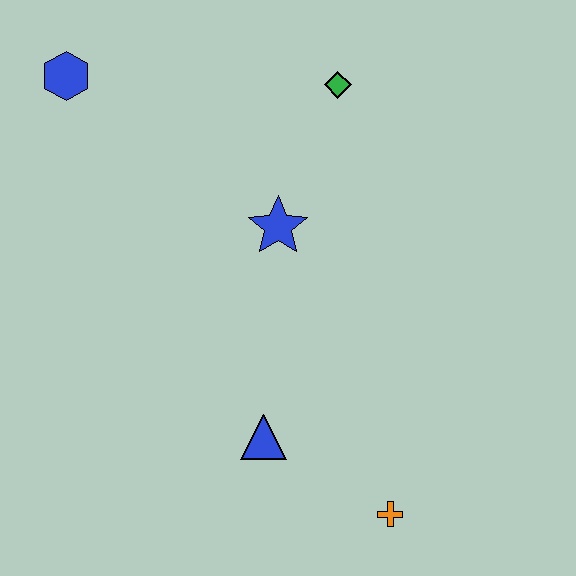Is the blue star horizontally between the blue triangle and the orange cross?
Yes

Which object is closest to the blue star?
The green diamond is closest to the blue star.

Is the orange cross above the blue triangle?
No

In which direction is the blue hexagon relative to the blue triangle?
The blue hexagon is above the blue triangle.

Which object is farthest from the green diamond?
The orange cross is farthest from the green diamond.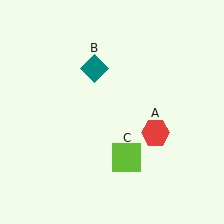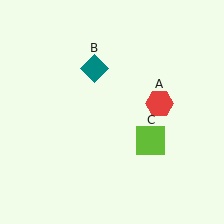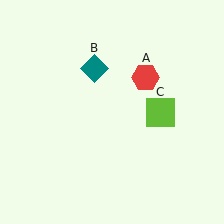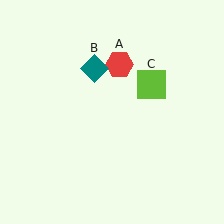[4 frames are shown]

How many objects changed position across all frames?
2 objects changed position: red hexagon (object A), lime square (object C).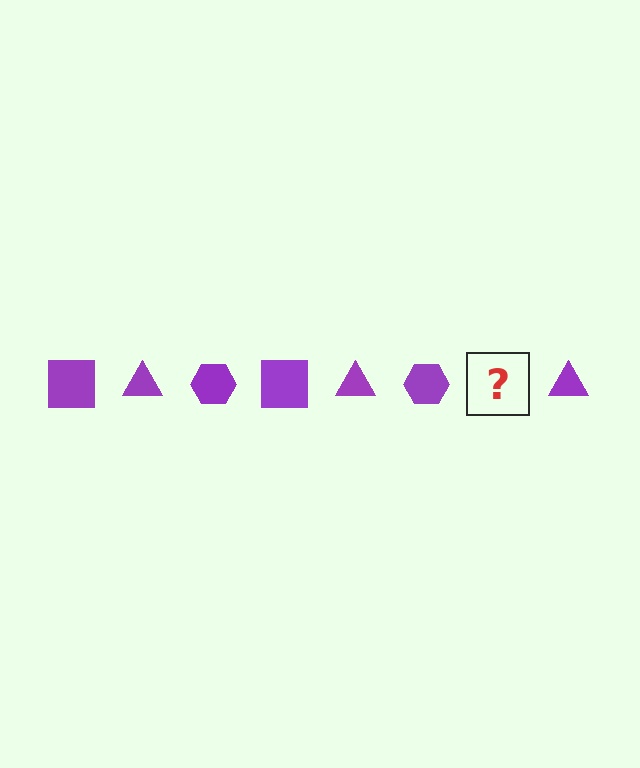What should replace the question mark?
The question mark should be replaced with a purple square.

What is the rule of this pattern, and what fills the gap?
The rule is that the pattern cycles through square, triangle, hexagon shapes in purple. The gap should be filled with a purple square.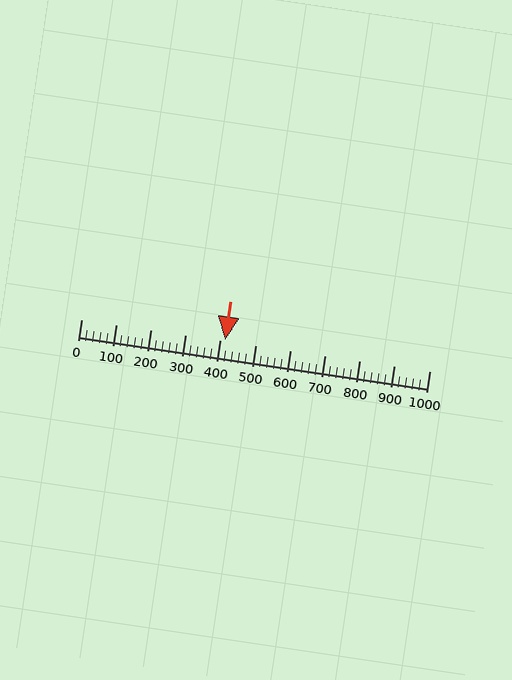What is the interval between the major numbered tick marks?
The major tick marks are spaced 100 units apart.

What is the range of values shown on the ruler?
The ruler shows values from 0 to 1000.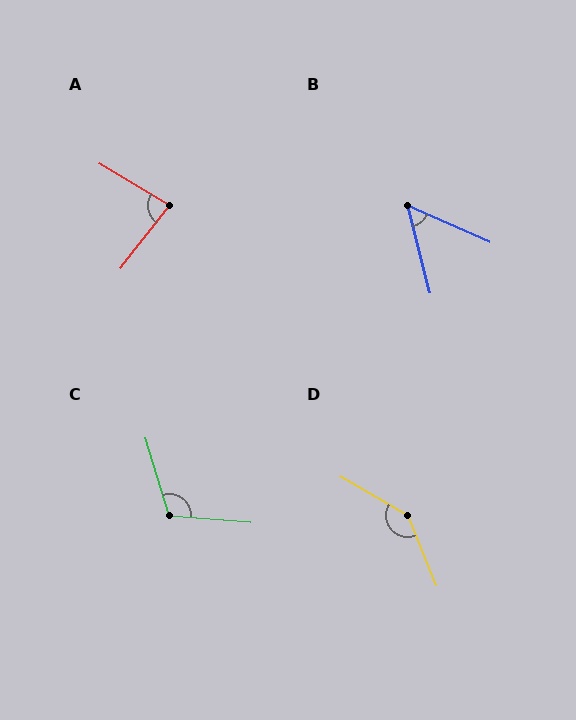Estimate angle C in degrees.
Approximately 111 degrees.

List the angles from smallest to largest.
B (52°), A (83°), C (111°), D (142°).